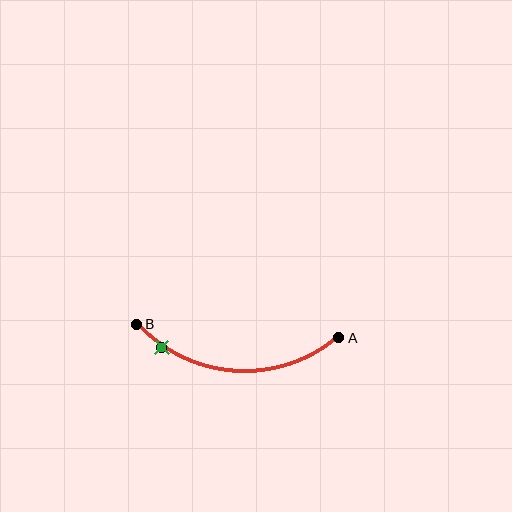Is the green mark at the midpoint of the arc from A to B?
No. The green mark lies on the arc but is closer to endpoint B. The arc midpoint would be at the point on the curve equidistant along the arc from both A and B.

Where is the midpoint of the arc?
The arc midpoint is the point on the curve farthest from the straight line joining A and B. It sits below that line.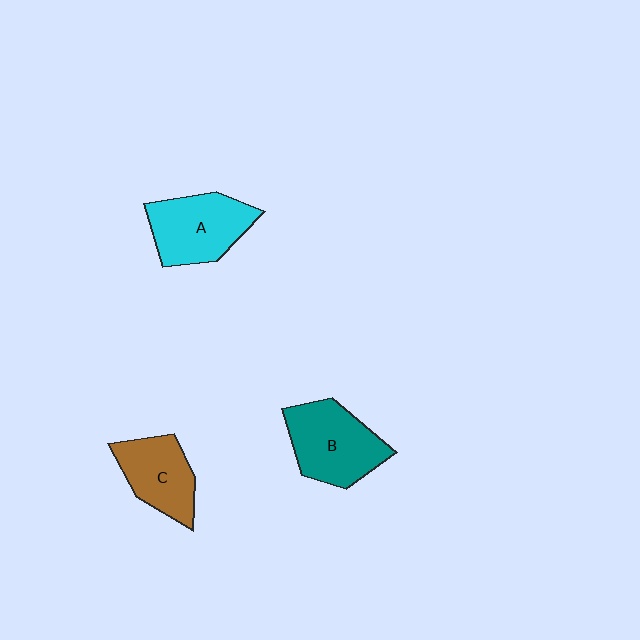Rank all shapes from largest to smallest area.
From largest to smallest: B (teal), A (cyan), C (brown).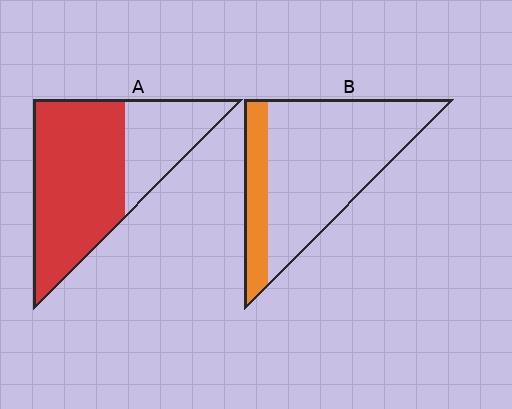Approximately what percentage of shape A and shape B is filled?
A is approximately 70% and B is approximately 20%.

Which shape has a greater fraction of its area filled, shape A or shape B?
Shape A.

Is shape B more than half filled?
No.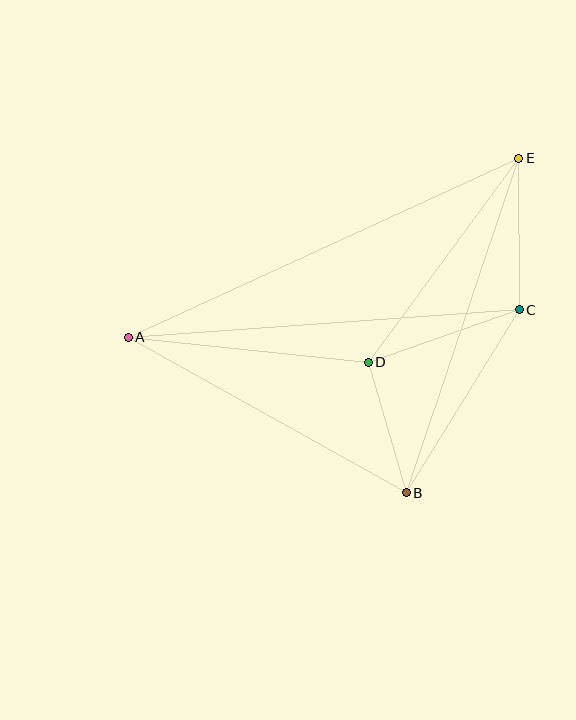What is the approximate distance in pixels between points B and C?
The distance between B and C is approximately 215 pixels.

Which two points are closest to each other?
Points B and D are closest to each other.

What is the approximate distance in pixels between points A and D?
The distance between A and D is approximately 241 pixels.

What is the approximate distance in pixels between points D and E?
The distance between D and E is approximately 254 pixels.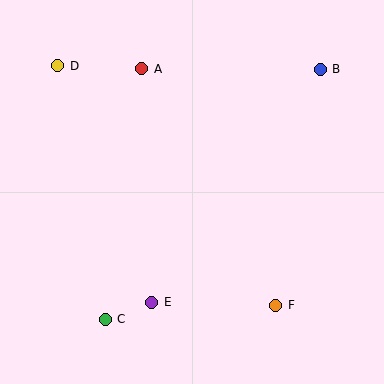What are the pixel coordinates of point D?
Point D is at (58, 66).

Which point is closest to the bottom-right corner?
Point F is closest to the bottom-right corner.